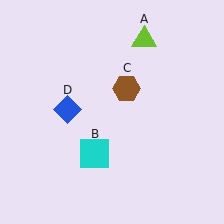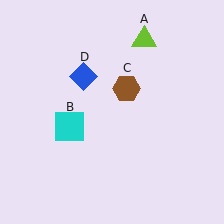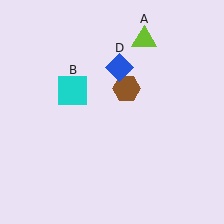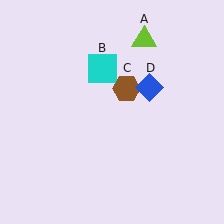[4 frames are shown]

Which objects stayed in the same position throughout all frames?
Lime triangle (object A) and brown hexagon (object C) remained stationary.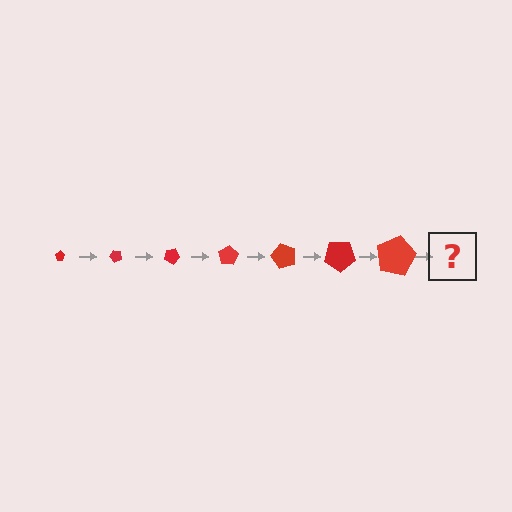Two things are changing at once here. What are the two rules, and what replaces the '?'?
The two rules are that the pentagon grows larger each step and it rotates 50 degrees each step. The '?' should be a pentagon, larger than the previous one and rotated 350 degrees from the start.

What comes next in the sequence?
The next element should be a pentagon, larger than the previous one and rotated 350 degrees from the start.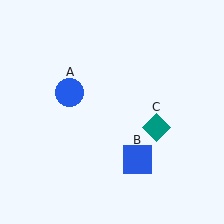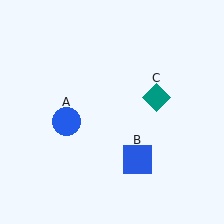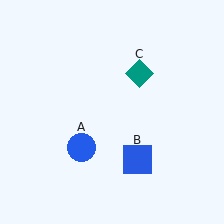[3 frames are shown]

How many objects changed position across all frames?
2 objects changed position: blue circle (object A), teal diamond (object C).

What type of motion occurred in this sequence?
The blue circle (object A), teal diamond (object C) rotated counterclockwise around the center of the scene.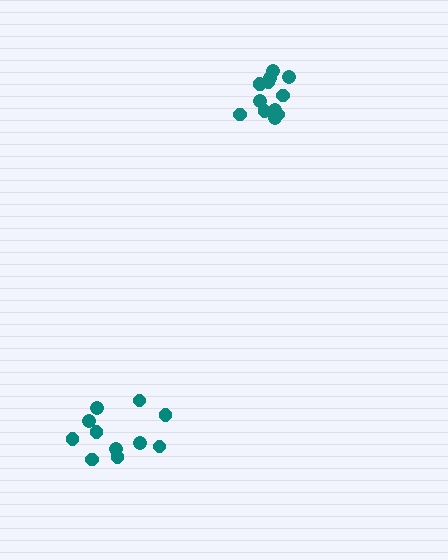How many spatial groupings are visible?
There are 2 spatial groupings.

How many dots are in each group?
Group 1: 13 dots, Group 2: 11 dots (24 total).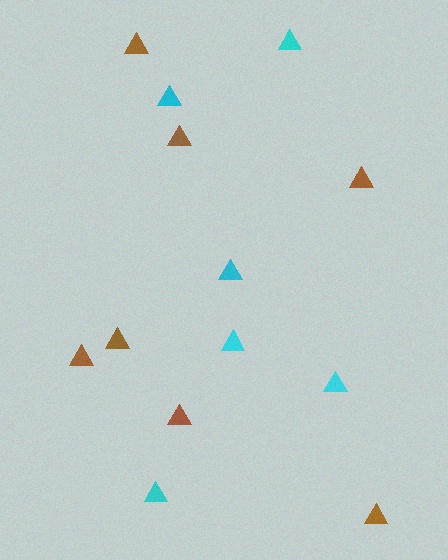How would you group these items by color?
There are 2 groups: one group of brown triangles (7) and one group of cyan triangles (6).